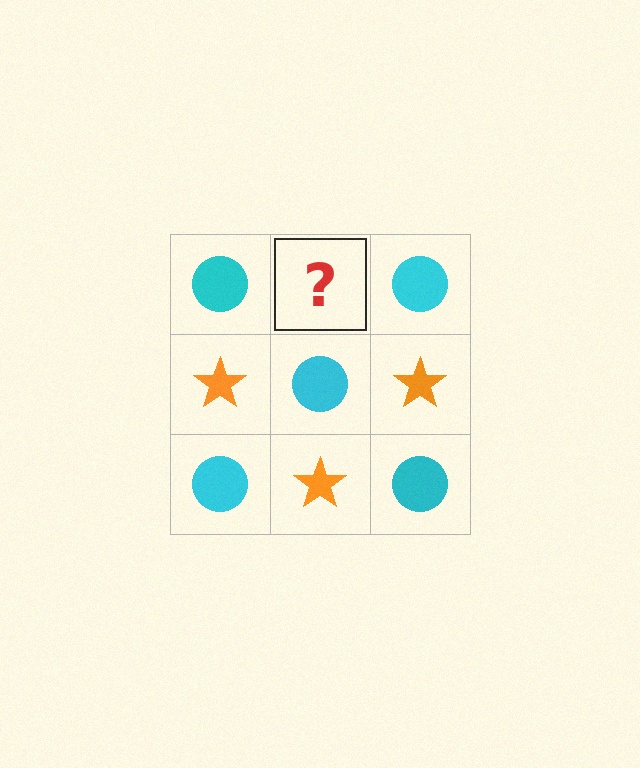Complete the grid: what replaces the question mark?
The question mark should be replaced with an orange star.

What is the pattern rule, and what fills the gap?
The rule is that it alternates cyan circle and orange star in a checkerboard pattern. The gap should be filled with an orange star.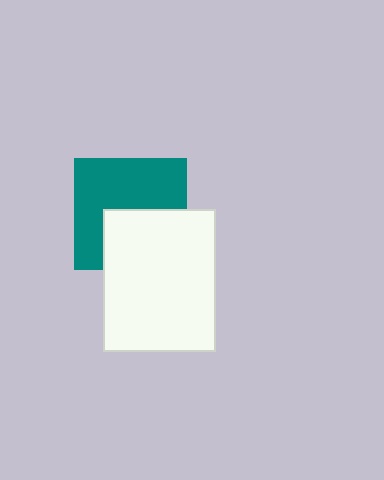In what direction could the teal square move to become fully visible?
The teal square could move up. That would shift it out from behind the white rectangle entirely.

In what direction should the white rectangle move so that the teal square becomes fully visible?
The white rectangle should move down. That is the shortest direction to clear the overlap and leave the teal square fully visible.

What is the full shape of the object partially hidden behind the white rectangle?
The partially hidden object is a teal square.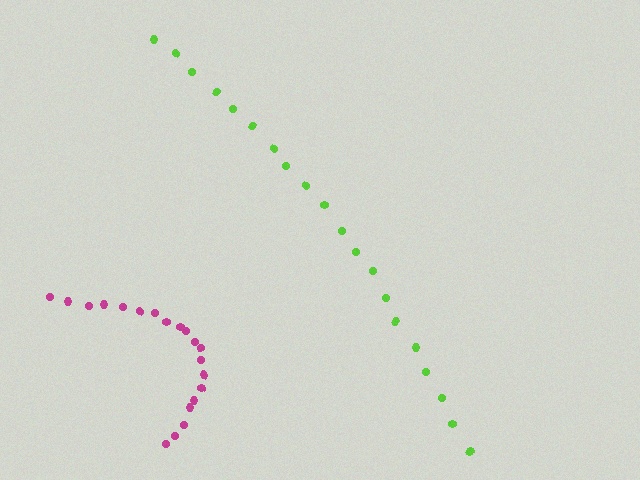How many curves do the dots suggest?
There are 2 distinct paths.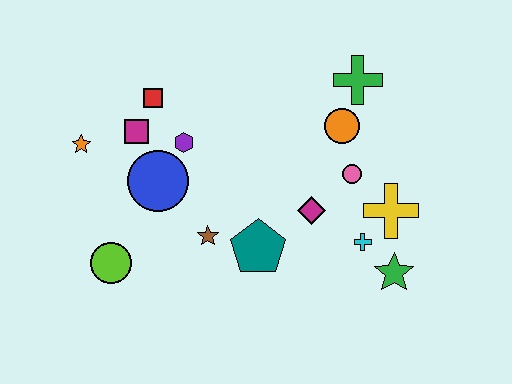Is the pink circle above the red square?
No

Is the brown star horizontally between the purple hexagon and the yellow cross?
Yes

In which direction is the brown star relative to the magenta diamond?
The brown star is to the left of the magenta diamond.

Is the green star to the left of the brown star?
No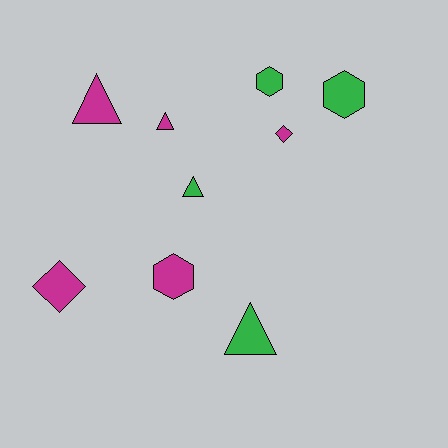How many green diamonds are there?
There are no green diamonds.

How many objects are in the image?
There are 9 objects.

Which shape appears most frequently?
Triangle, with 4 objects.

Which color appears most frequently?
Magenta, with 5 objects.